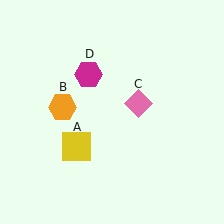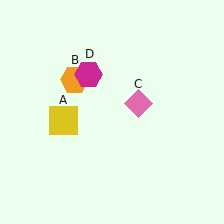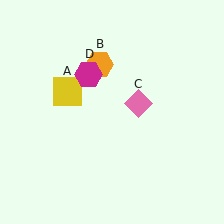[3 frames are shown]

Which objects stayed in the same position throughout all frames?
Pink diamond (object C) and magenta hexagon (object D) remained stationary.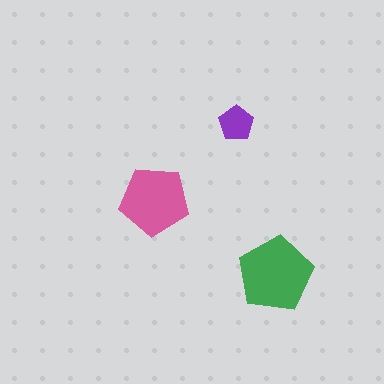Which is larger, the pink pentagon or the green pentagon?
The green one.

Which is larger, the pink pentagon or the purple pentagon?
The pink one.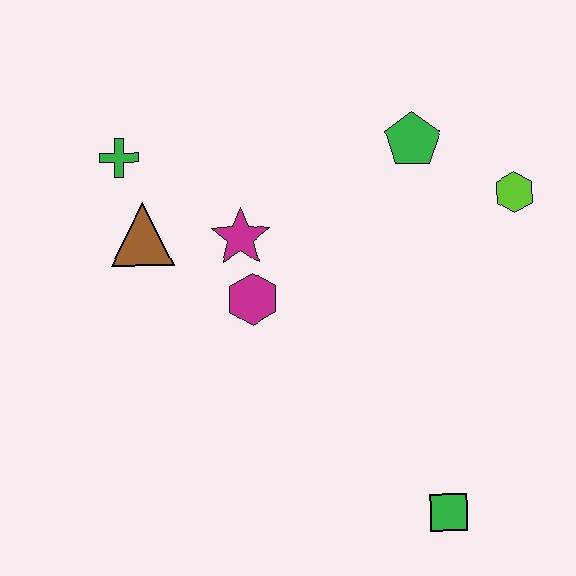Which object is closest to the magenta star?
The magenta hexagon is closest to the magenta star.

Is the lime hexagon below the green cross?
Yes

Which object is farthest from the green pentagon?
The green square is farthest from the green pentagon.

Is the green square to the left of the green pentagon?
No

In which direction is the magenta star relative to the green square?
The magenta star is above the green square.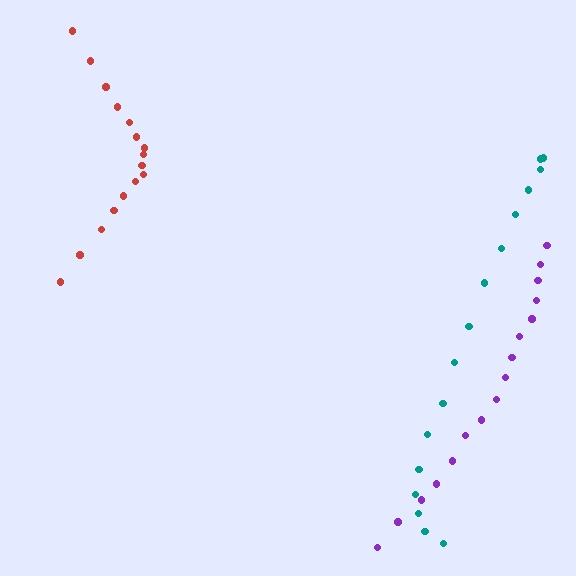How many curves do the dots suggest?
There are 3 distinct paths.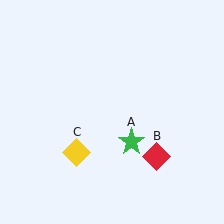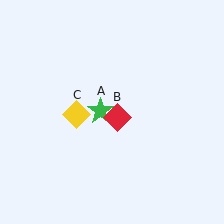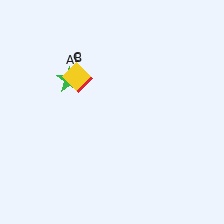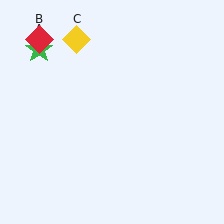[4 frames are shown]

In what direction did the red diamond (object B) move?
The red diamond (object B) moved up and to the left.